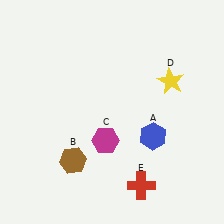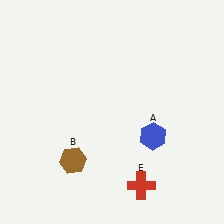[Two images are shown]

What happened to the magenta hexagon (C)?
The magenta hexagon (C) was removed in Image 2. It was in the bottom-left area of Image 1.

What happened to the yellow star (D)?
The yellow star (D) was removed in Image 2. It was in the top-right area of Image 1.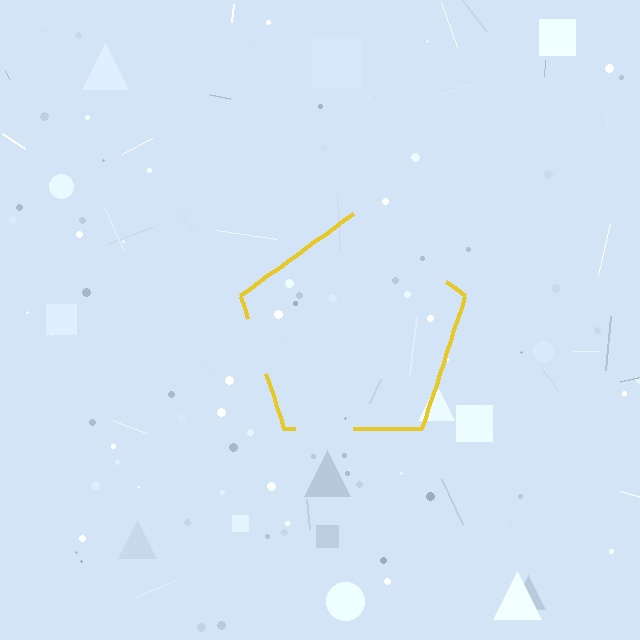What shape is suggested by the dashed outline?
The dashed outline suggests a pentagon.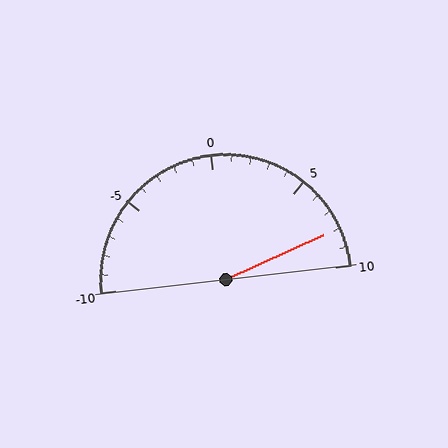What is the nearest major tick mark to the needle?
The nearest major tick mark is 10.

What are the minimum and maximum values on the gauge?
The gauge ranges from -10 to 10.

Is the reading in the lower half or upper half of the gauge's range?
The reading is in the upper half of the range (-10 to 10).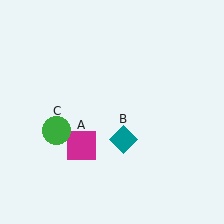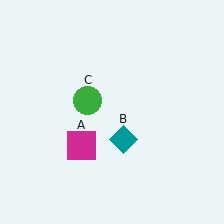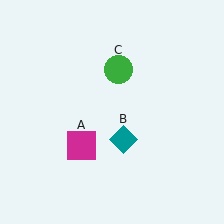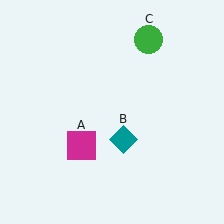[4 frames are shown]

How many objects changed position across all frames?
1 object changed position: green circle (object C).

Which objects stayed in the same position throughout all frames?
Magenta square (object A) and teal diamond (object B) remained stationary.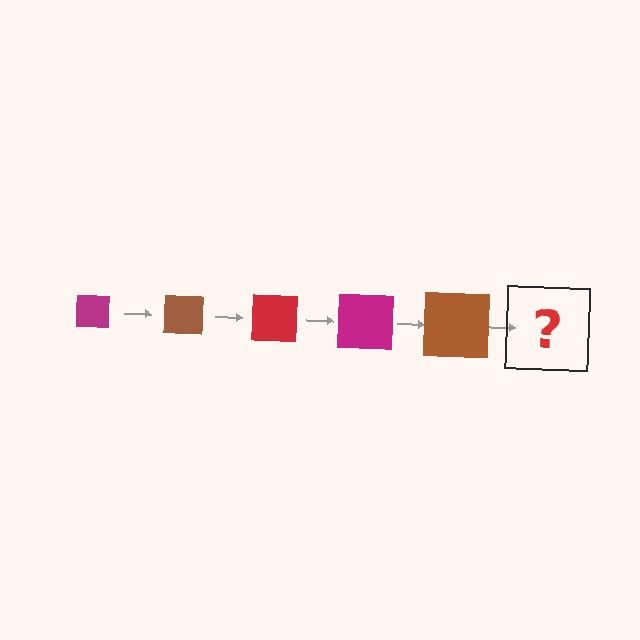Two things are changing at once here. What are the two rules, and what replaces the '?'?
The two rules are that the square grows larger each step and the color cycles through magenta, brown, and red. The '?' should be a red square, larger than the previous one.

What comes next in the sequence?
The next element should be a red square, larger than the previous one.